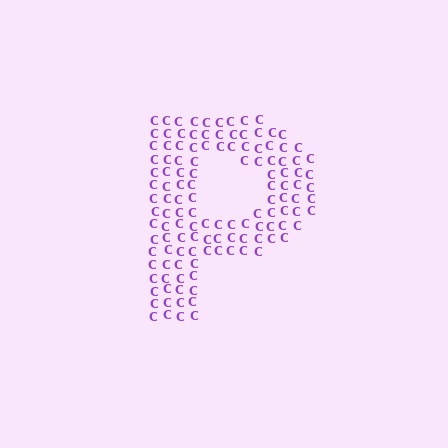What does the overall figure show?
The overall figure shows the letter P.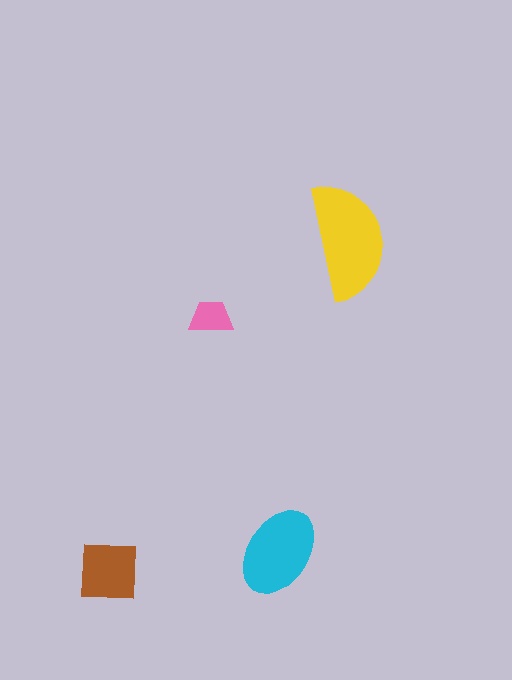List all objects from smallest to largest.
The pink trapezoid, the brown square, the cyan ellipse, the yellow semicircle.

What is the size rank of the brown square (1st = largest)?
3rd.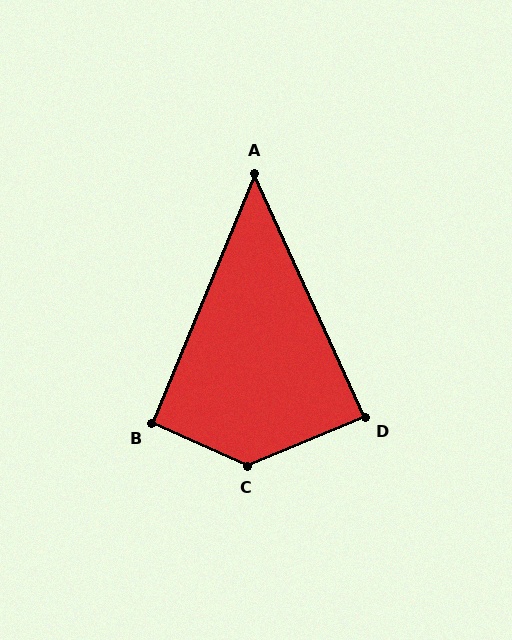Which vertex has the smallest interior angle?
A, at approximately 47 degrees.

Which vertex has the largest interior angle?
C, at approximately 133 degrees.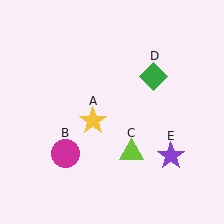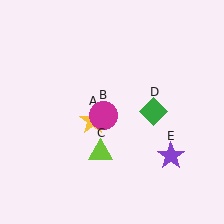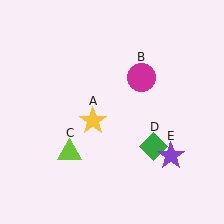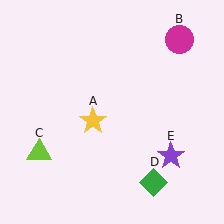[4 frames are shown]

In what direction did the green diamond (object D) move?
The green diamond (object D) moved down.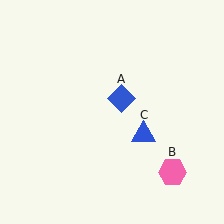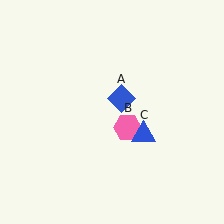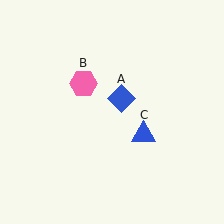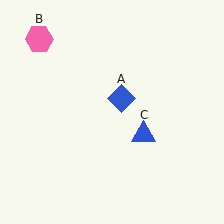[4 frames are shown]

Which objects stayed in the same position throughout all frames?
Blue diamond (object A) and blue triangle (object C) remained stationary.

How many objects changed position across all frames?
1 object changed position: pink hexagon (object B).